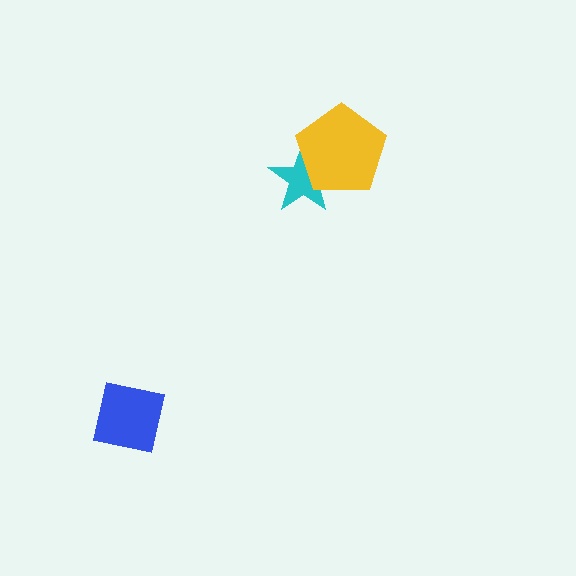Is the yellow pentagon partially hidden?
No, no other shape covers it.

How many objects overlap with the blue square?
0 objects overlap with the blue square.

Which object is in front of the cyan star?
The yellow pentagon is in front of the cyan star.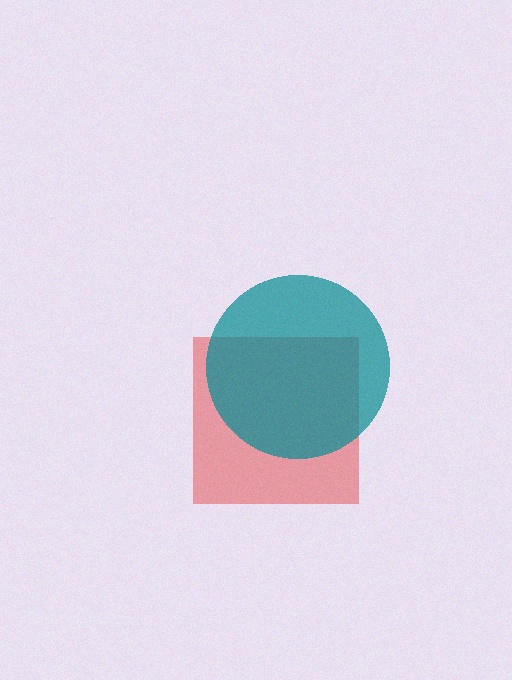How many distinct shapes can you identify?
There are 2 distinct shapes: a red square, a teal circle.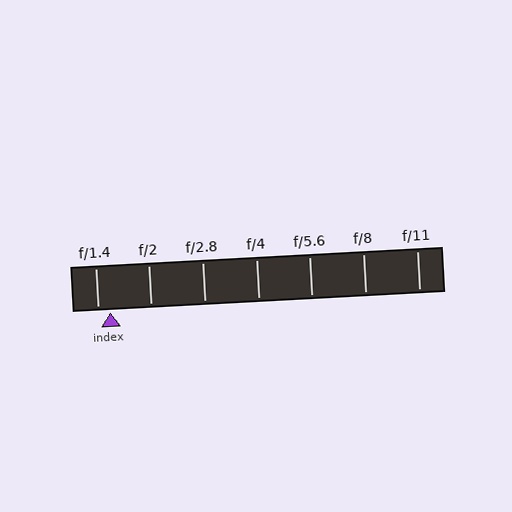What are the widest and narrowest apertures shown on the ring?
The widest aperture shown is f/1.4 and the narrowest is f/11.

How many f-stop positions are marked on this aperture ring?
There are 7 f-stop positions marked.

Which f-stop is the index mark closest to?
The index mark is closest to f/1.4.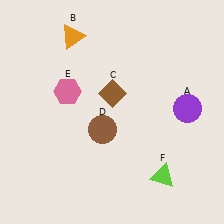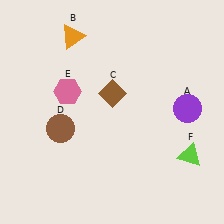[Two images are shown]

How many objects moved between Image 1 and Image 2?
2 objects moved between the two images.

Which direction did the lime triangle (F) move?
The lime triangle (F) moved right.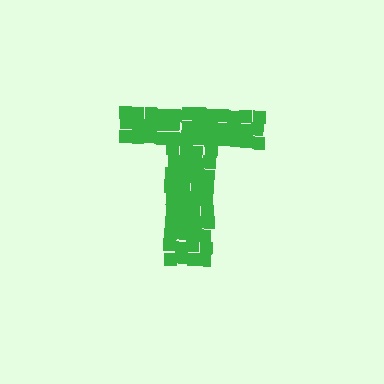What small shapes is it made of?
It is made of small squares.